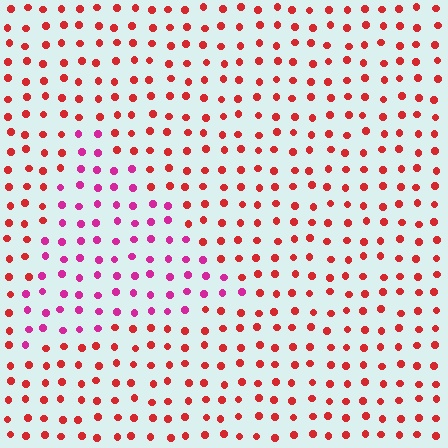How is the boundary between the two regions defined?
The boundary is defined purely by a slight shift in hue (about 39 degrees). Spacing, size, and orientation are identical on both sides.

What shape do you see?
I see a triangle.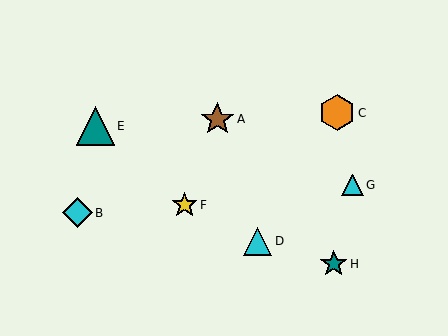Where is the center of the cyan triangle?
The center of the cyan triangle is at (258, 241).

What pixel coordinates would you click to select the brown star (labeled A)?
Click at (217, 119) to select the brown star A.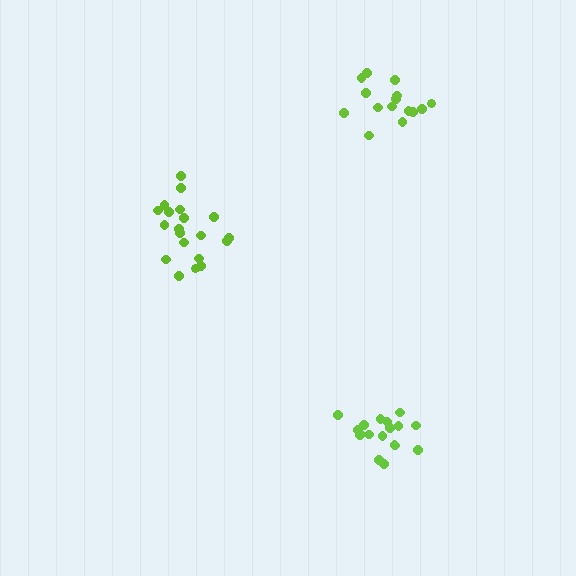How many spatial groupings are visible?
There are 3 spatial groupings.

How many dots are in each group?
Group 1: 15 dots, Group 2: 18 dots, Group 3: 20 dots (53 total).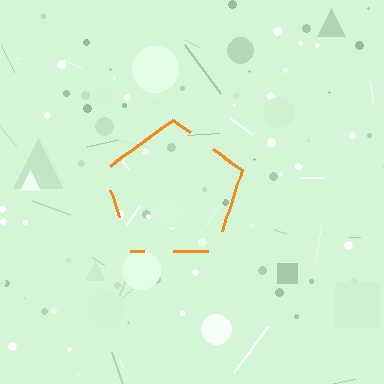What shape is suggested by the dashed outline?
The dashed outline suggests a pentagon.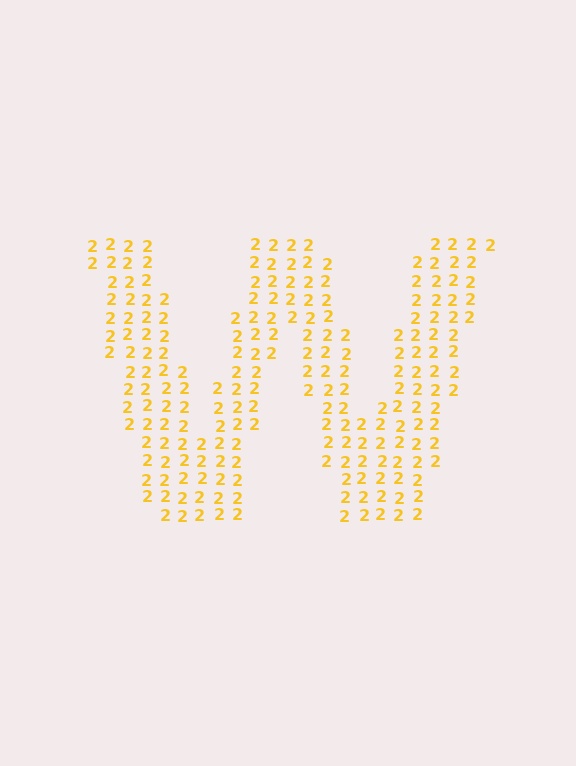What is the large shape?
The large shape is the letter W.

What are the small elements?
The small elements are digit 2's.